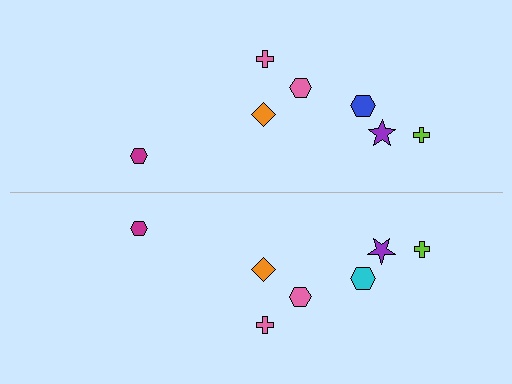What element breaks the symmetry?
The cyan hexagon on the bottom side breaks the symmetry — its mirror counterpart is blue.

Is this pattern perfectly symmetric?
No, the pattern is not perfectly symmetric. The cyan hexagon on the bottom side breaks the symmetry — its mirror counterpart is blue.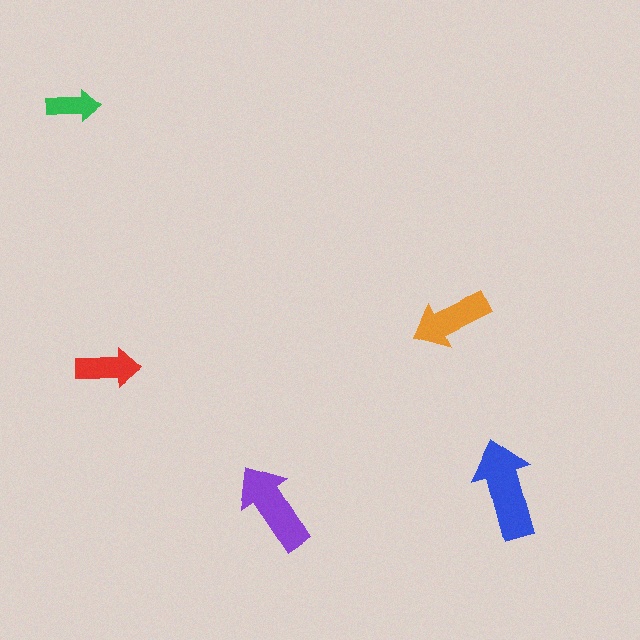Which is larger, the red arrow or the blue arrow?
The blue one.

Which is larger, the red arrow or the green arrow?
The red one.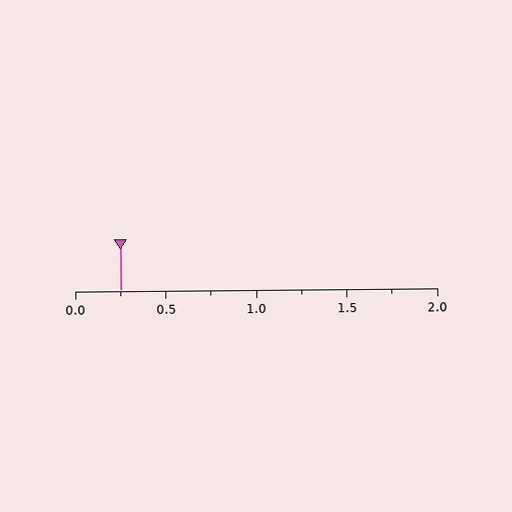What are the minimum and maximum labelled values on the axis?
The axis runs from 0.0 to 2.0.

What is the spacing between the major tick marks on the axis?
The major ticks are spaced 0.5 apart.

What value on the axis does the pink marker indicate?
The marker indicates approximately 0.25.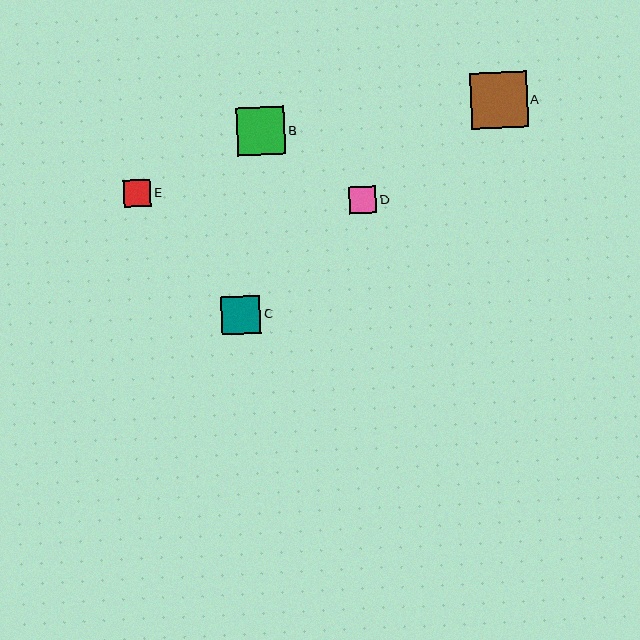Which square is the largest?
Square A is the largest with a size of approximately 56 pixels.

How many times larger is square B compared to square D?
Square B is approximately 1.8 times the size of square D.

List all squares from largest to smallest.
From largest to smallest: A, B, C, E, D.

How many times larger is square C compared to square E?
Square C is approximately 1.4 times the size of square E.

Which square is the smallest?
Square D is the smallest with a size of approximately 27 pixels.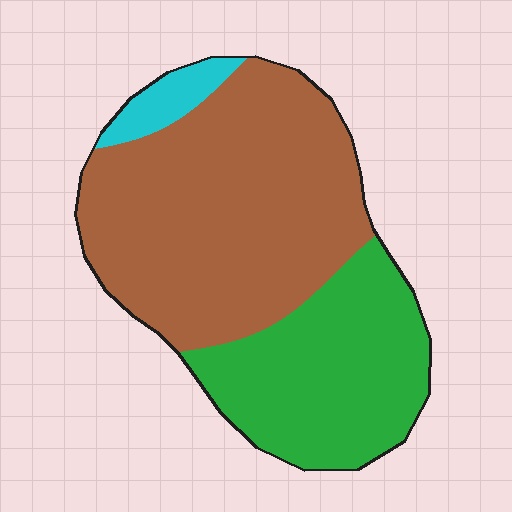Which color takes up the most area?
Brown, at roughly 60%.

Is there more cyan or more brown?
Brown.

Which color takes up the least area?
Cyan, at roughly 5%.